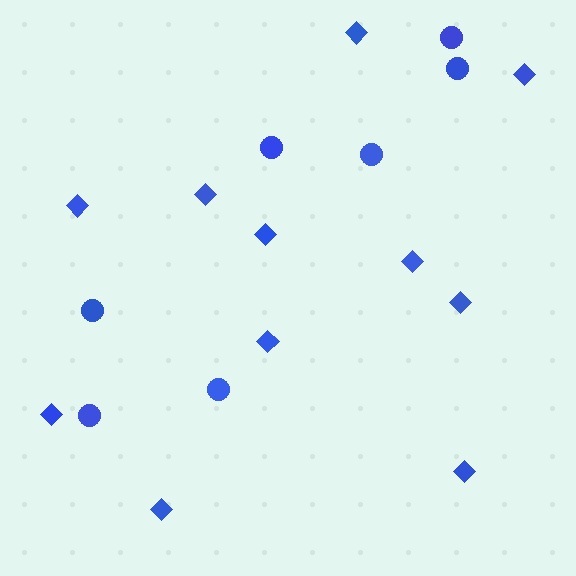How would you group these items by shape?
There are 2 groups: one group of circles (7) and one group of diamonds (11).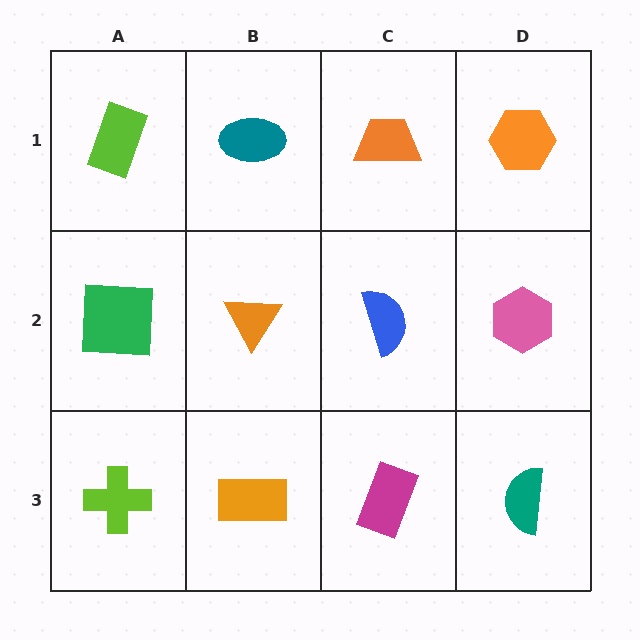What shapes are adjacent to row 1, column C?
A blue semicircle (row 2, column C), a teal ellipse (row 1, column B), an orange hexagon (row 1, column D).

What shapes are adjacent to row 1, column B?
An orange triangle (row 2, column B), a lime rectangle (row 1, column A), an orange trapezoid (row 1, column C).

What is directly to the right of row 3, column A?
An orange rectangle.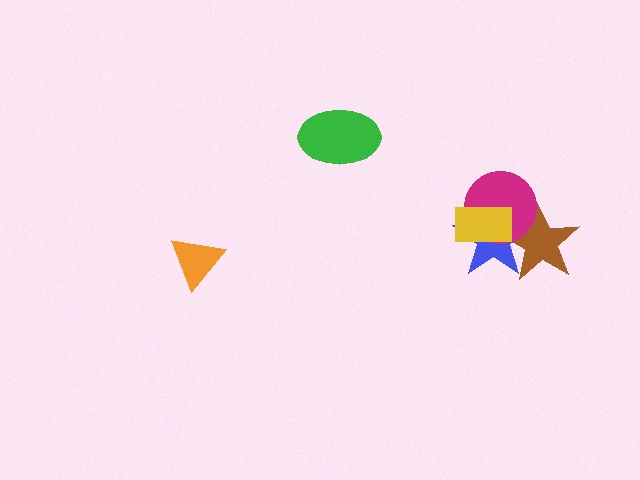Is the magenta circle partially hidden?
Yes, it is partially covered by another shape.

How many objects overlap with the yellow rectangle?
3 objects overlap with the yellow rectangle.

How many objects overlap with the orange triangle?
0 objects overlap with the orange triangle.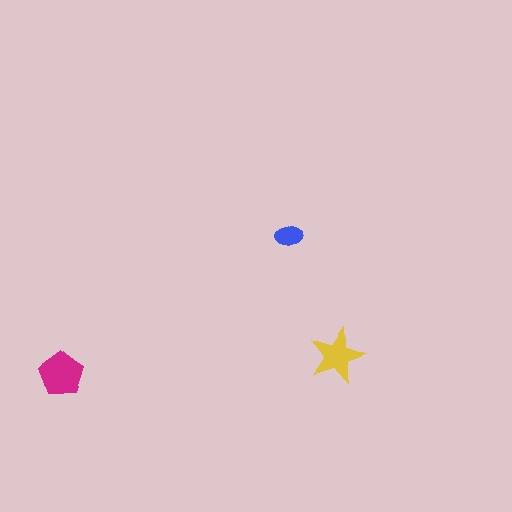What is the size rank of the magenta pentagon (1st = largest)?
1st.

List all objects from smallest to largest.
The blue ellipse, the yellow star, the magenta pentagon.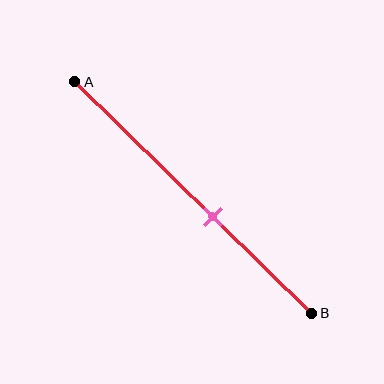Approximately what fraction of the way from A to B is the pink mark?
The pink mark is approximately 60% of the way from A to B.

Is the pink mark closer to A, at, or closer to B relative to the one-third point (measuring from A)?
The pink mark is closer to point B than the one-third point of segment AB.